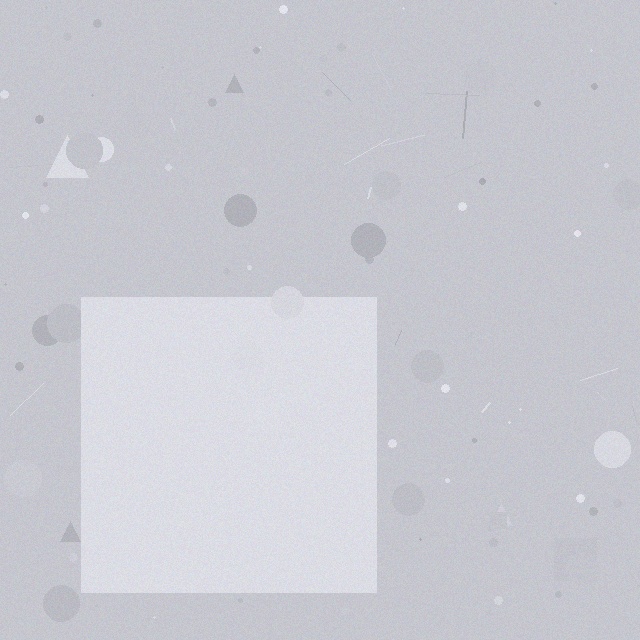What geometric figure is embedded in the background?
A square is embedded in the background.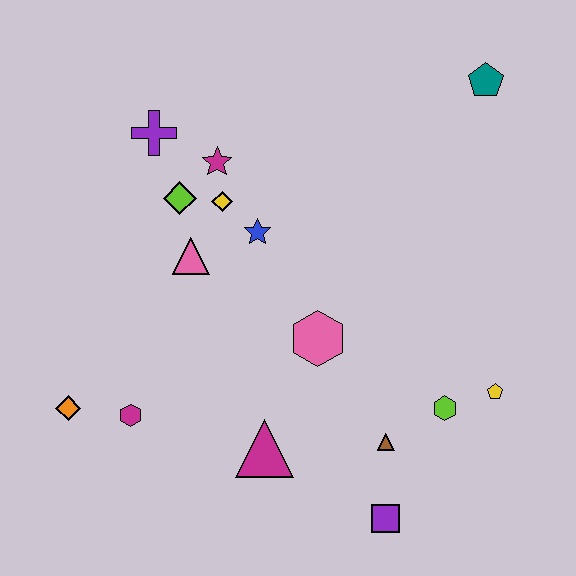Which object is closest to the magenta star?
The yellow diamond is closest to the magenta star.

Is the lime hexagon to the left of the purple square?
No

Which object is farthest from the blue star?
The purple square is farthest from the blue star.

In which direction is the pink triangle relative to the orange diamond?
The pink triangle is above the orange diamond.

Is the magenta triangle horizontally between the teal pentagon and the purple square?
No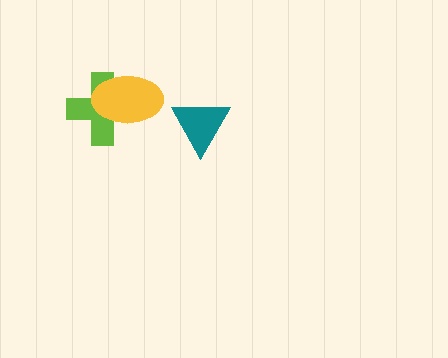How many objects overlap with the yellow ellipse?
1 object overlaps with the yellow ellipse.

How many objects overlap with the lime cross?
1 object overlaps with the lime cross.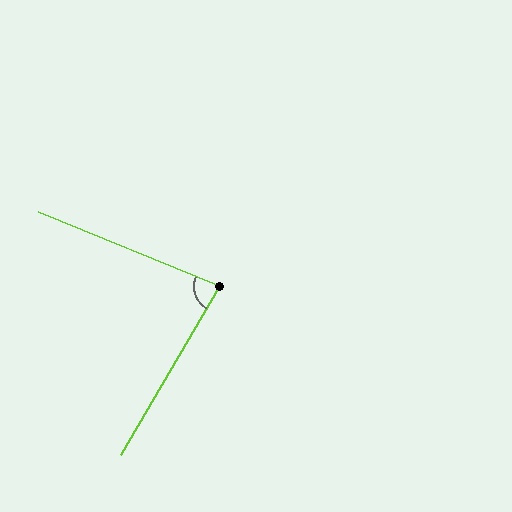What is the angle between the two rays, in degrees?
Approximately 82 degrees.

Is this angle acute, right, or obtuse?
It is acute.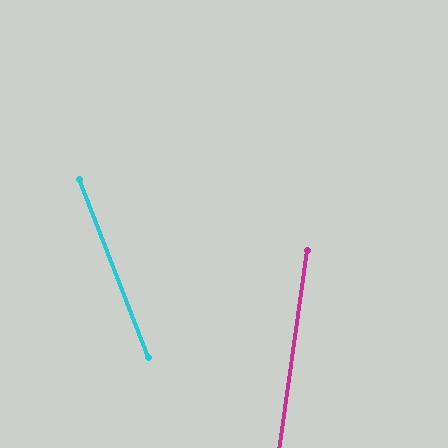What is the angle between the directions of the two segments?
Approximately 29 degrees.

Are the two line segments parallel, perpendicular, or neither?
Neither parallel nor perpendicular — they differ by about 29°.